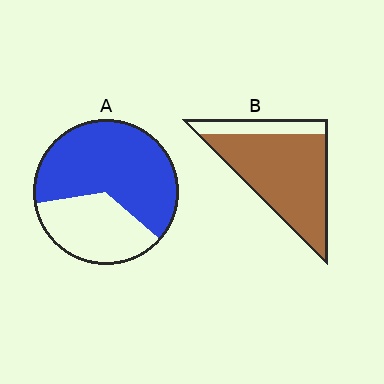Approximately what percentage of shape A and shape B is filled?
A is approximately 65% and B is approximately 80%.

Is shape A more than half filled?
Yes.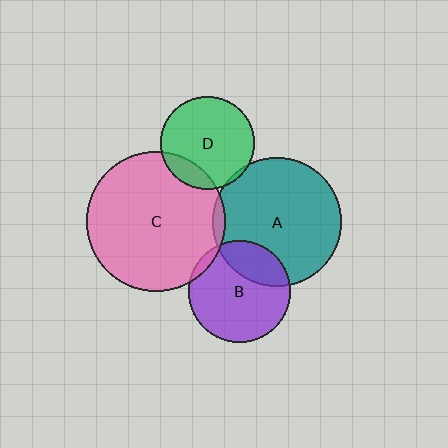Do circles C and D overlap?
Yes.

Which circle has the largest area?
Circle C (pink).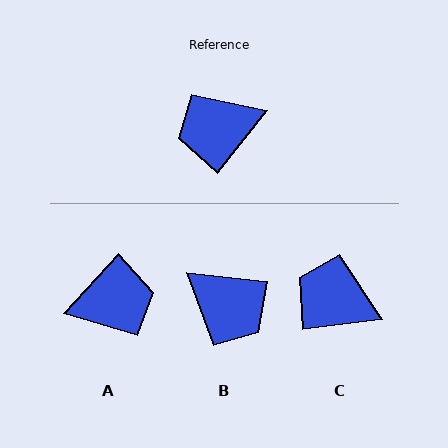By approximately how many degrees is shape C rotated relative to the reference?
Approximately 44 degrees clockwise.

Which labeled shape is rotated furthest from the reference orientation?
A, about 175 degrees away.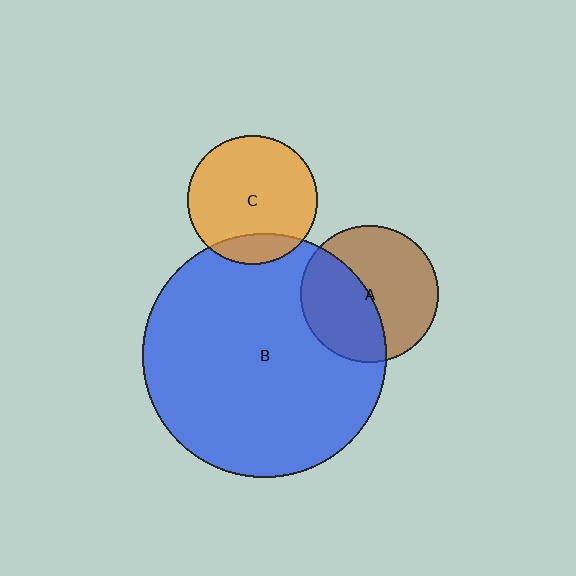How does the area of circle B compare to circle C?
Approximately 3.5 times.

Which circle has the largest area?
Circle B (blue).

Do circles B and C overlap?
Yes.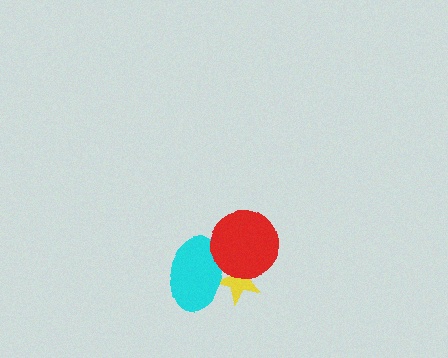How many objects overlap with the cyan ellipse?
2 objects overlap with the cyan ellipse.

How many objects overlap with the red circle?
2 objects overlap with the red circle.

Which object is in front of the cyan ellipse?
The red circle is in front of the cyan ellipse.